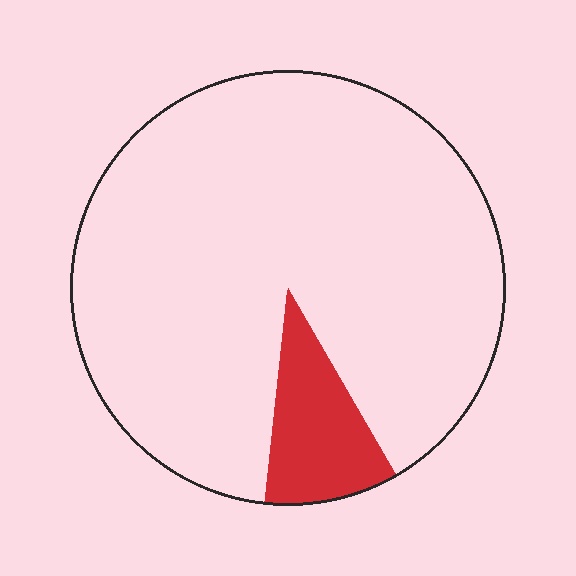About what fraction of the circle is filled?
About one tenth (1/10).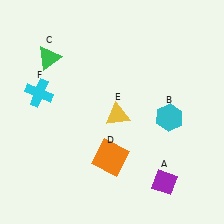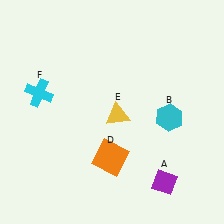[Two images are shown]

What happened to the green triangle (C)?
The green triangle (C) was removed in Image 2. It was in the top-left area of Image 1.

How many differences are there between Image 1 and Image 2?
There is 1 difference between the two images.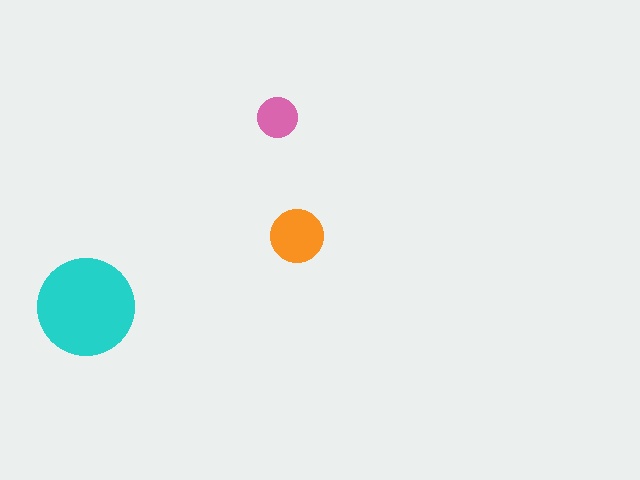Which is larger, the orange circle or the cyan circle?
The cyan one.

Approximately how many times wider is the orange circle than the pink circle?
About 1.5 times wider.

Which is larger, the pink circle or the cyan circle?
The cyan one.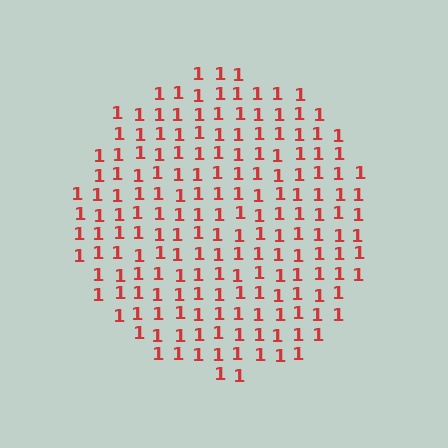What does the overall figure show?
The overall figure shows a circle.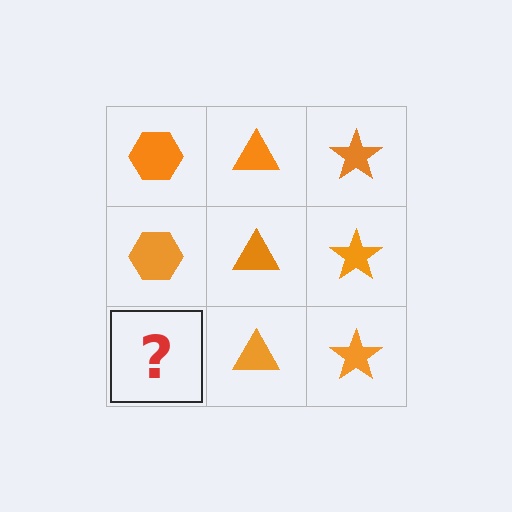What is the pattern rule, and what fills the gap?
The rule is that each column has a consistent shape. The gap should be filled with an orange hexagon.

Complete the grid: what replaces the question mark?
The question mark should be replaced with an orange hexagon.